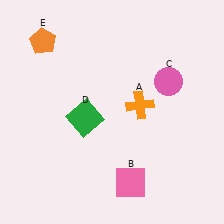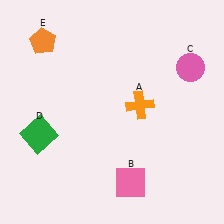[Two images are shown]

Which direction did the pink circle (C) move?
The pink circle (C) moved right.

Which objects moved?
The objects that moved are: the pink circle (C), the green square (D).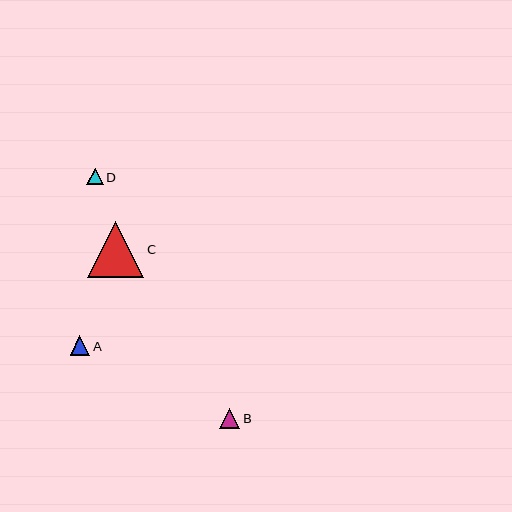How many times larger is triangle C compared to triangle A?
Triangle C is approximately 2.9 times the size of triangle A.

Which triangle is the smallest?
Triangle D is the smallest with a size of approximately 17 pixels.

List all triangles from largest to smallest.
From largest to smallest: C, B, A, D.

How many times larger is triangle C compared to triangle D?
Triangle C is approximately 3.4 times the size of triangle D.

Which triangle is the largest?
Triangle C is the largest with a size of approximately 56 pixels.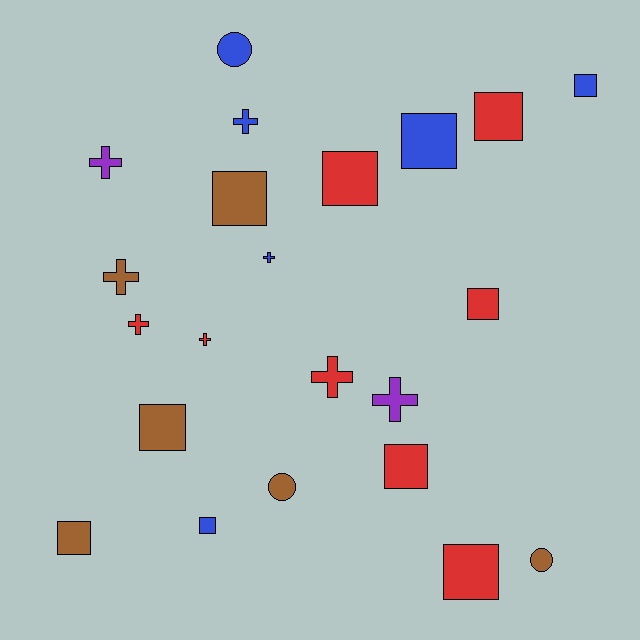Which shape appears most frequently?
Square, with 11 objects.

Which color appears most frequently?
Red, with 8 objects.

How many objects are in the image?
There are 22 objects.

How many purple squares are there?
There are no purple squares.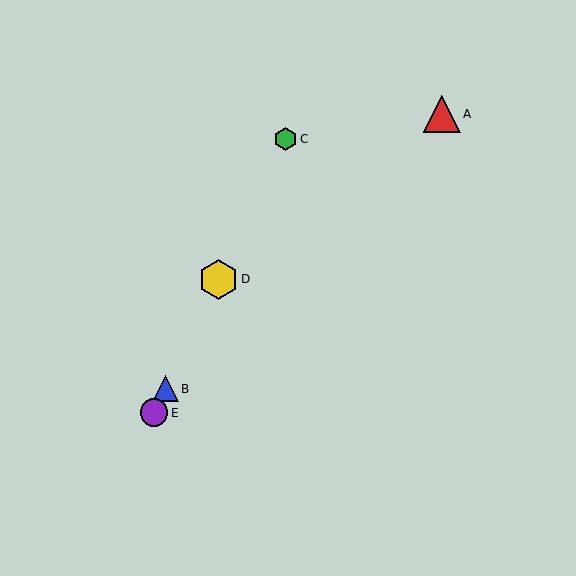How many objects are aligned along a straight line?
4 objects (B, C, D, E) are aligned along a straight line.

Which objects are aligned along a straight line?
Objects B, C, D, E are aligned along a straight line.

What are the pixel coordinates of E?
Object E is at (154, 413).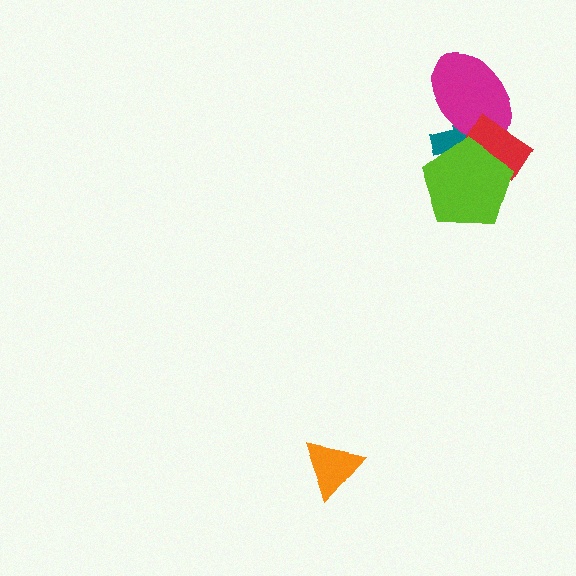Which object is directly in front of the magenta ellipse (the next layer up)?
The red rectangle is directly in front of the magenta ellipse.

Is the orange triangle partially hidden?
No, no other shape covers it.